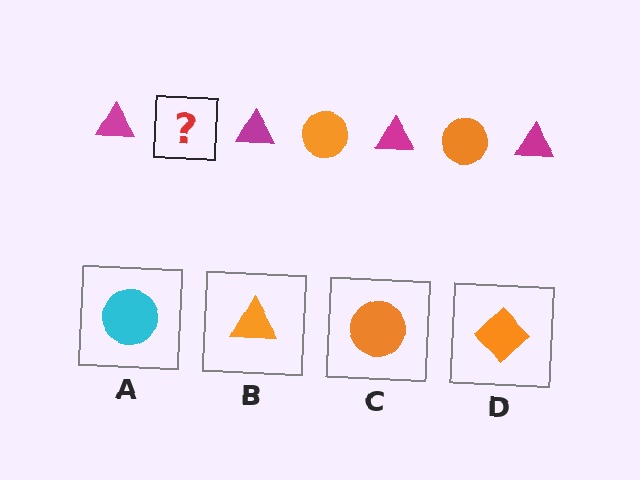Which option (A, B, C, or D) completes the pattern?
C.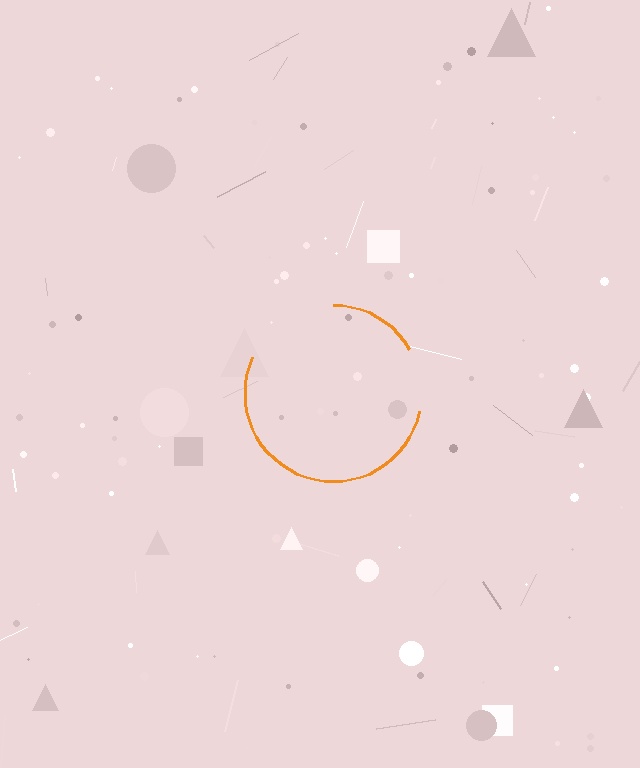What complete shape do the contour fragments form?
The contour fragments form a circle.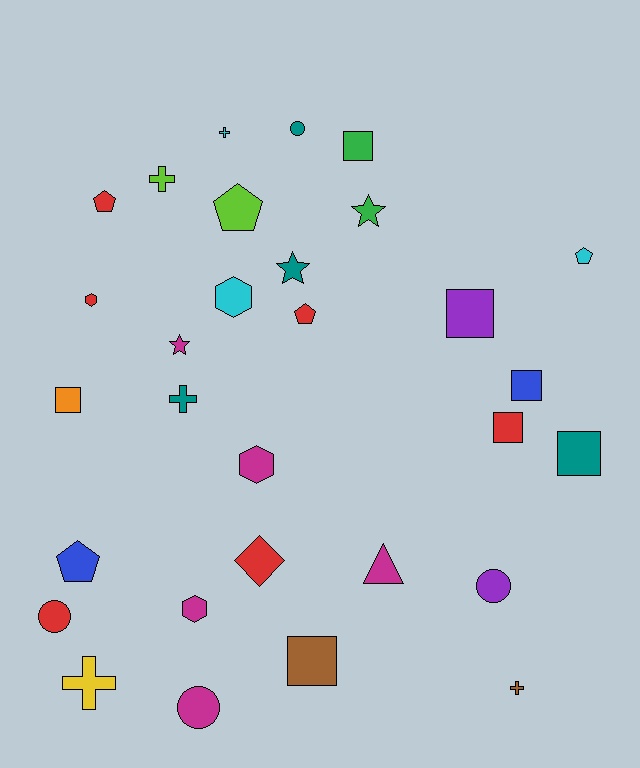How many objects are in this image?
There are 30 objects.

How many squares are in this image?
There are 7 squares.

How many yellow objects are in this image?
There is 1 yellow object.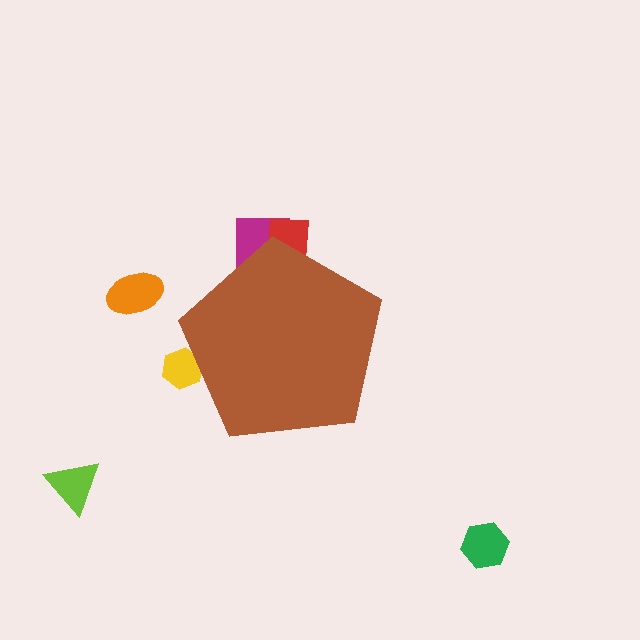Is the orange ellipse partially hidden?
No, the orange ellipse is fully visible.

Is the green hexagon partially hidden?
No, the green hexagon is fully visible.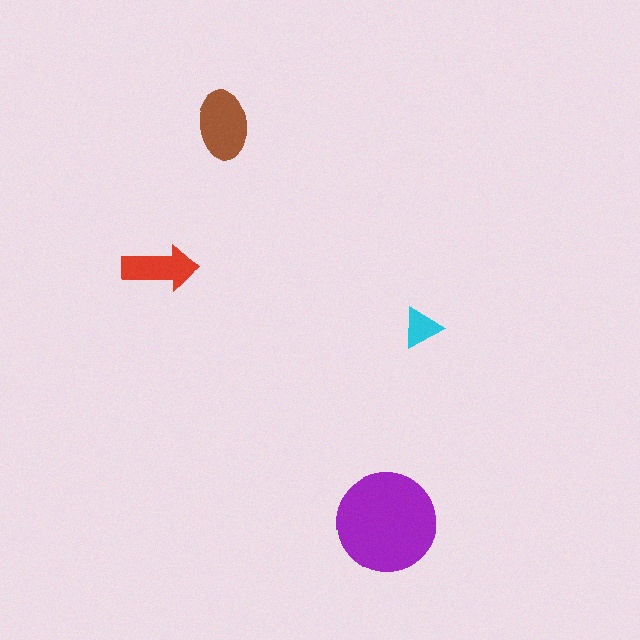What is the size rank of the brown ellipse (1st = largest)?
2nd.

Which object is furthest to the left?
The red arrow is leftmost.